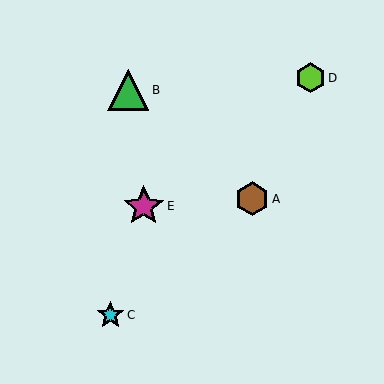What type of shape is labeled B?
Shape B is a green triangle.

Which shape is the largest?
The magenta star (labeled E) is the largest.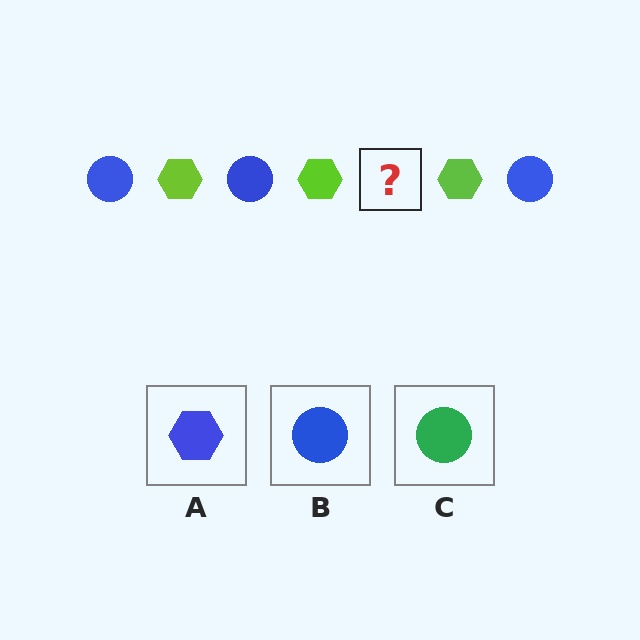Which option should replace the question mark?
Option B.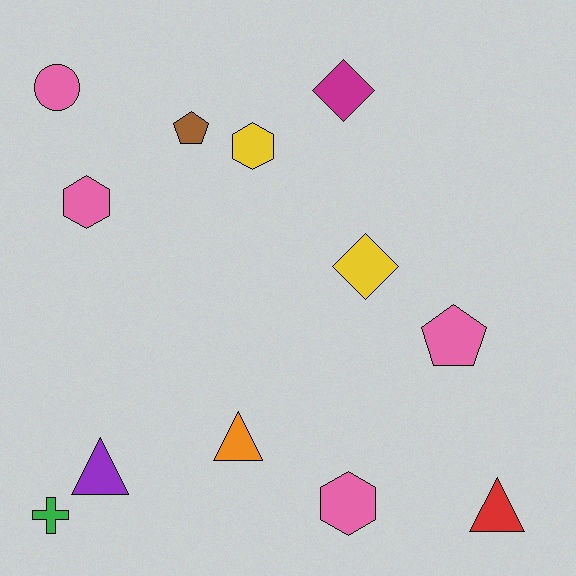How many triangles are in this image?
There are 3 triangles.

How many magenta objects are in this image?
There is 1 magenta object.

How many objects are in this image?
There are 12 objects.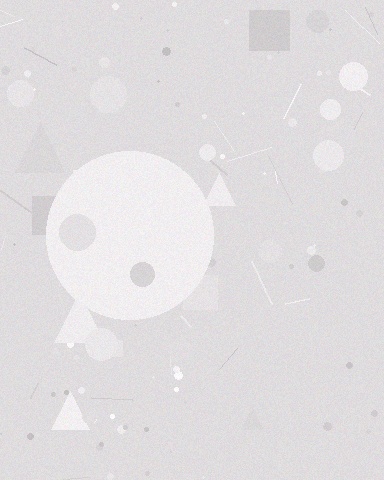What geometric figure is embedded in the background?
A circle is embedded in the background.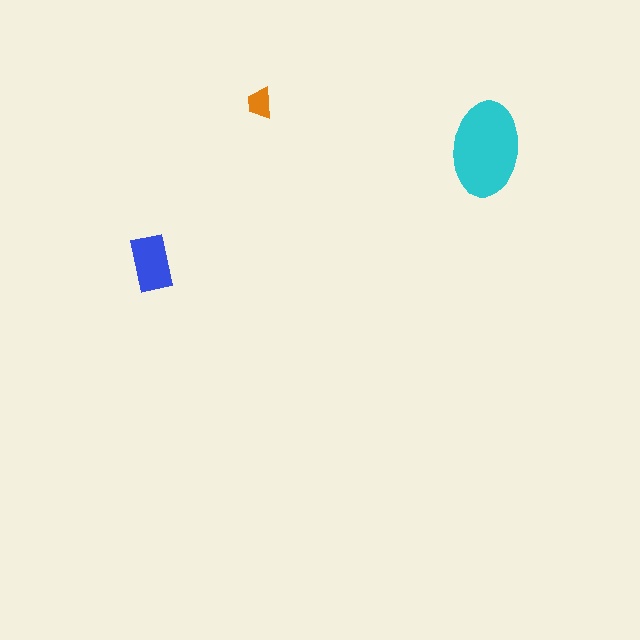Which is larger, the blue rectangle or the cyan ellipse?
The cyan ellipse.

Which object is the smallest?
The orange trapezoid.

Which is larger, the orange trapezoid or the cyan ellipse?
The cyan ellipse.